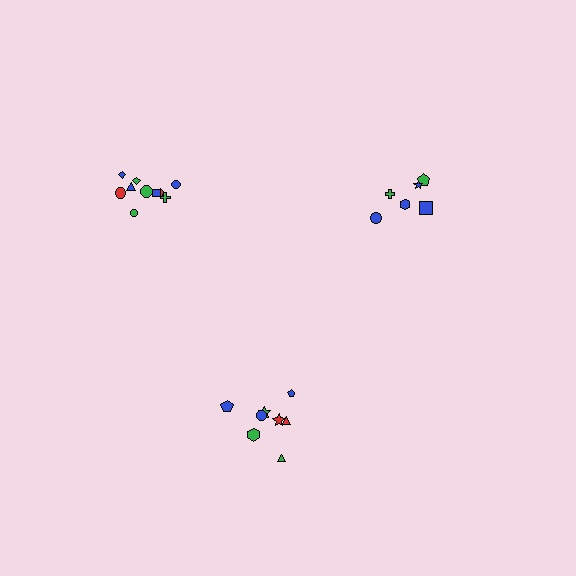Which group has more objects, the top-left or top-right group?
The top-left group.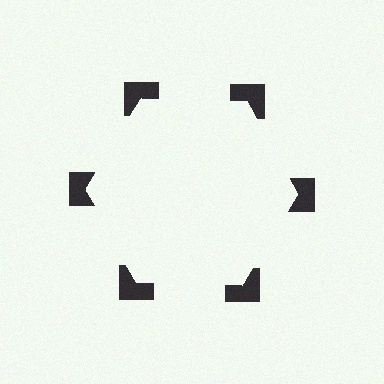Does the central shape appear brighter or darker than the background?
It typically appears slightly brighter than the background, even though no actual brightness change is drawn.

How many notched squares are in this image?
There are 6 — one at each vertex of the illusory hexagon.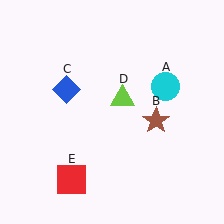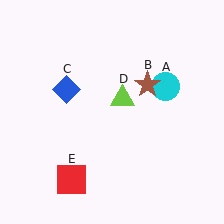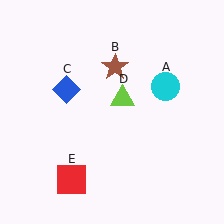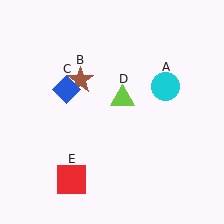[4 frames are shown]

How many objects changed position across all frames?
1 object changed position: brown star (object B).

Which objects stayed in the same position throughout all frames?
Cyan circle (object A) and blue diamond (object C) and lime triangle (object D) and red square (object E) remained stationary.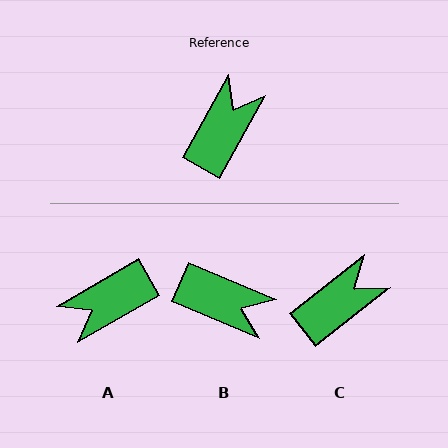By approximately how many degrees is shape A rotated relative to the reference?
Approximately 149 degrees counter-clockwise.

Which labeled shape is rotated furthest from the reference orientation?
A, about 149 degrees away.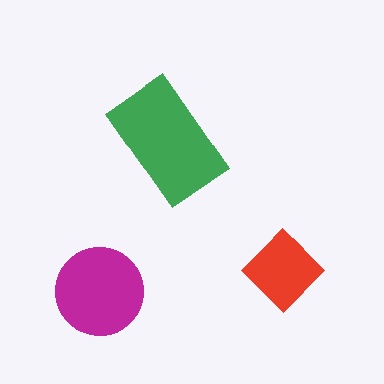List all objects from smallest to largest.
The red diamond, the magenta circle, the green rectangle.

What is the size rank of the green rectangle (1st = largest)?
1st.